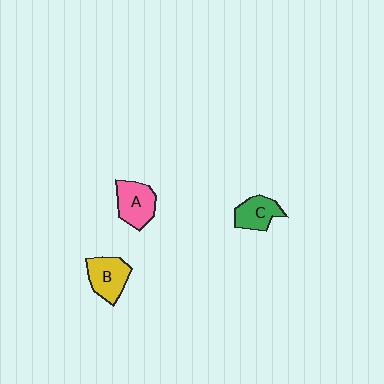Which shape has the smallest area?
Shape C (green).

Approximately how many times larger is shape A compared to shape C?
Approximately 1.2 times.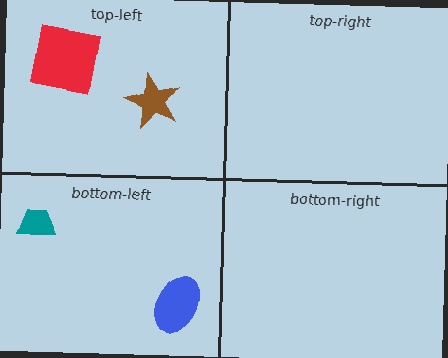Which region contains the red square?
The top-left region.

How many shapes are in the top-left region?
2.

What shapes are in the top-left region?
The brown star, the red square.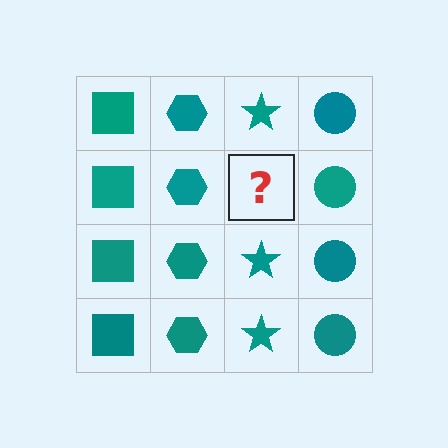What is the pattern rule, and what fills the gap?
The rule is that each column has a consistent shape. The gap should be filled with a teal star.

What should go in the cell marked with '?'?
The missing cell should contain a teal star.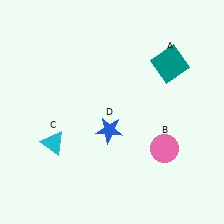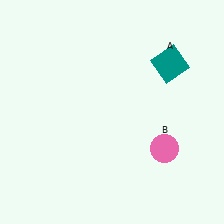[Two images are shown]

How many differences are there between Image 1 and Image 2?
There are 2 differences between the two images.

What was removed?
The cyan triangle (C), the blue star (D) were removed in Image 2.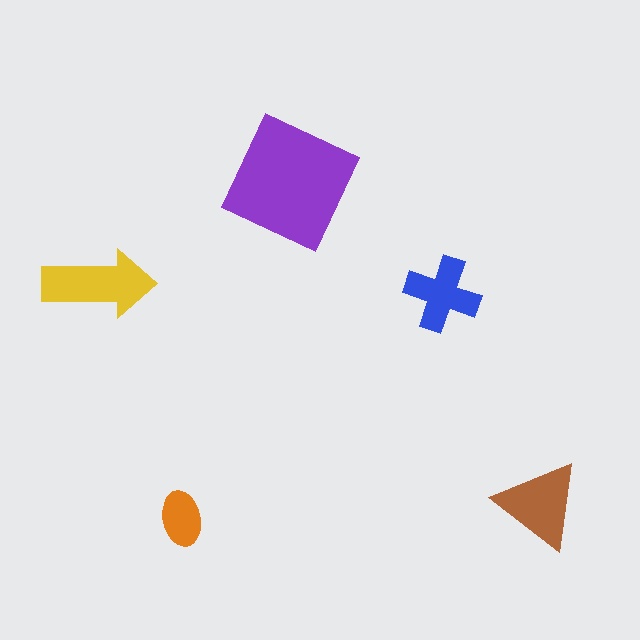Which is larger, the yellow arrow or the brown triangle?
The yellow arrow.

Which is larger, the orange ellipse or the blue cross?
The blue cross.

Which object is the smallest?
The orange ellipse.